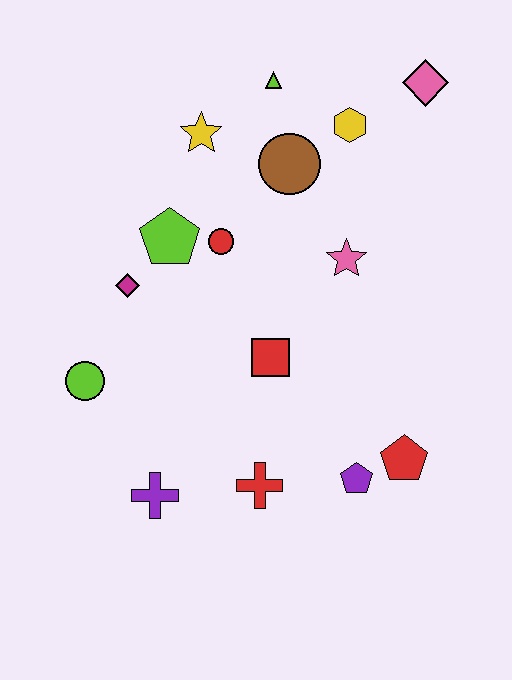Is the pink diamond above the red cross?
Yes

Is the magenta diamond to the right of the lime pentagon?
No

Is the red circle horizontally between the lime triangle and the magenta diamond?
Yes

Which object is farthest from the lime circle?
The pink diamond is farthest from the lime circle.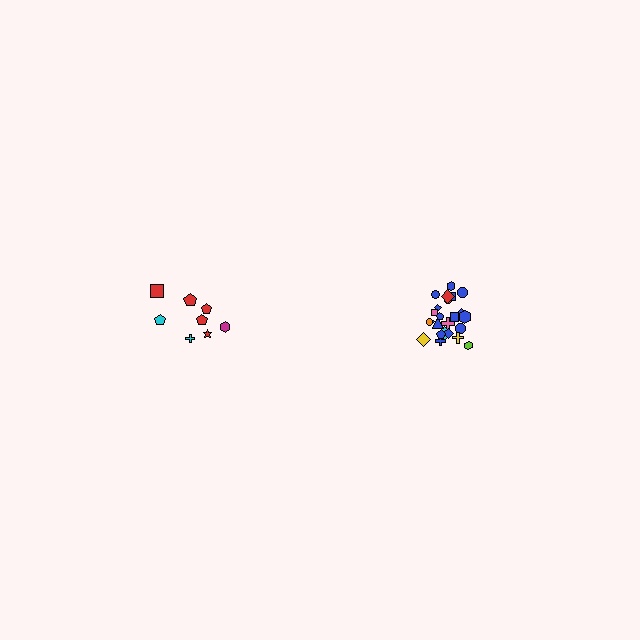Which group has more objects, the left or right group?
The right group.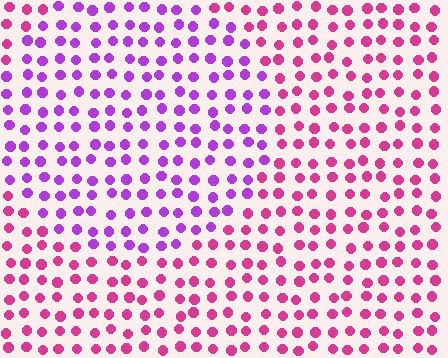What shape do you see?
I see a circle.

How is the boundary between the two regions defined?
The boundary is defined purely by a slight shift in hue (about 40 degrees). Spacing, size, and orientation are identical on both sides.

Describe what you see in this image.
The image is filled with small magenta elements in a uniform arrangement. A circle-shaped region is visible where the elements are tinted to a slightly different hue, forming a subtle color boundary.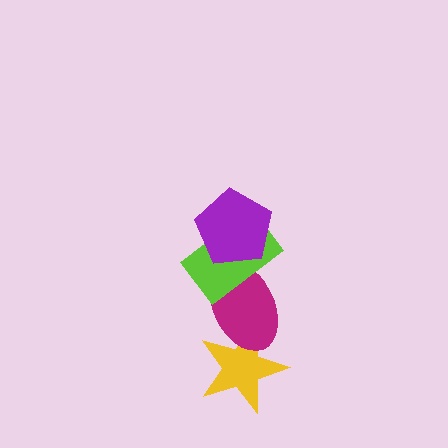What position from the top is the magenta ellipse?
The magenta ellipse is 3rd from the top.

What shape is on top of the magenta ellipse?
The lime rectangle is on top of the magenta ellipse.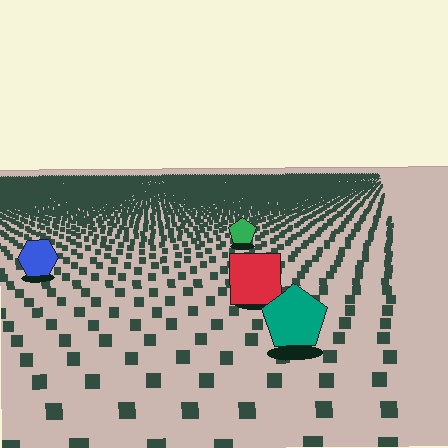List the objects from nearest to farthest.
From nearest to farthest: the teal pentagon, the red square, the blue hexagon, the green pentagon.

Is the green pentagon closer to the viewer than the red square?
No. The red square is closer — you can tell from the texture gradient: the ground texture is coarser near it.